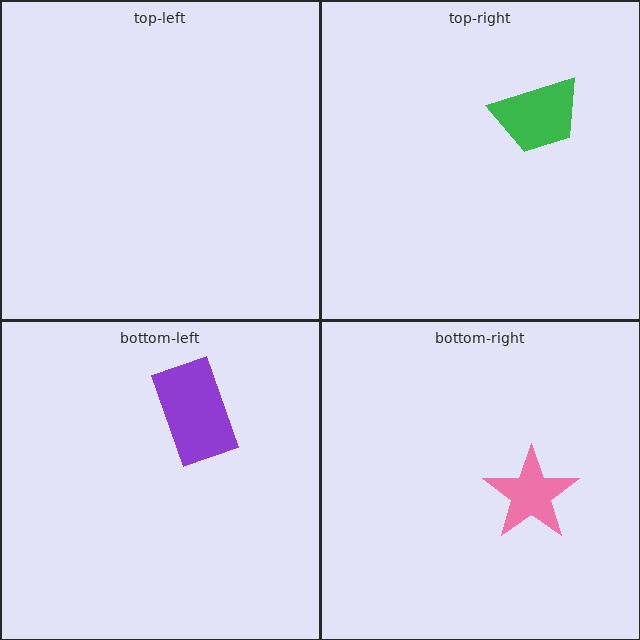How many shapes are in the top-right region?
1.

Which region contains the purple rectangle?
The bottom-left region.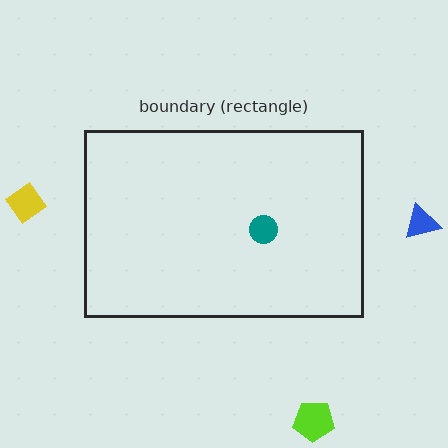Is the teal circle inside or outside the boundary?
Inside.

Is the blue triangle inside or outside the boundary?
Outside.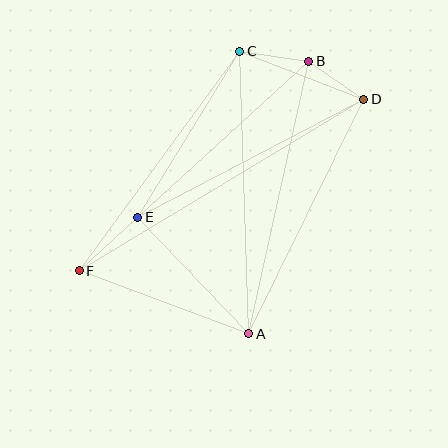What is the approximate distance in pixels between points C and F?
The distance between C and F is approximately 272 pixels.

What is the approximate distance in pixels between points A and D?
The distance between A and D is approximately 261 pixels.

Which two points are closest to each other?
Points B and D are closest to each other.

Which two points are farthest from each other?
Points D and F are farthest from each other.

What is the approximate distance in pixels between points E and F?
The distance between E and F is approximately 79 pixels.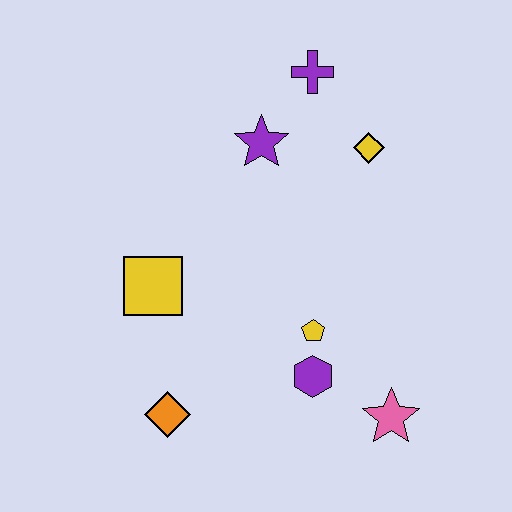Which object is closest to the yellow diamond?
The purple cross is closest to the yellow diamond.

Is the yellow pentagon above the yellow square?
No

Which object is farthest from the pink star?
The purple cross is farthest from the pink star.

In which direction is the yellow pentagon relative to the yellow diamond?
The yellow pentagon is below the yellow diamond.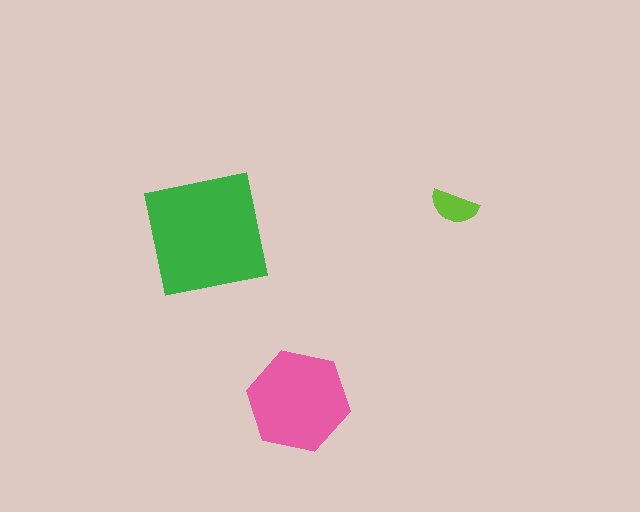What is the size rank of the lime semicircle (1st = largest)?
3rd.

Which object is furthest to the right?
The lime semicircle is rightmost.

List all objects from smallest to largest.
The lime semicircle, the pink hexagon, the green square.